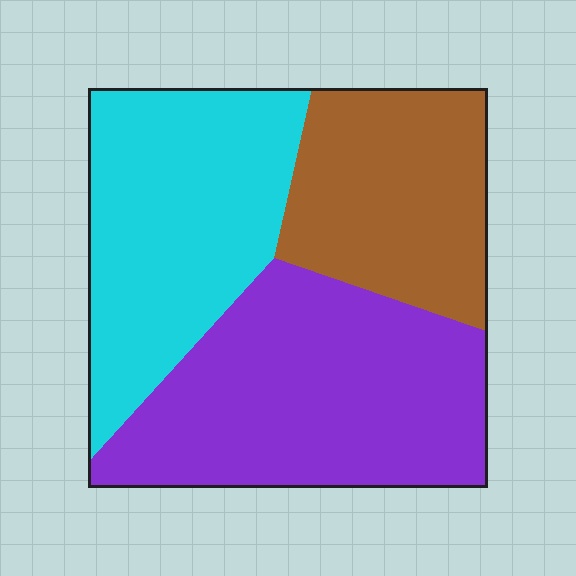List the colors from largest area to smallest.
From largest to smallest: purple, cyan, brown.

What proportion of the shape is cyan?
Cyan takes up about one third (1/3) of the shape.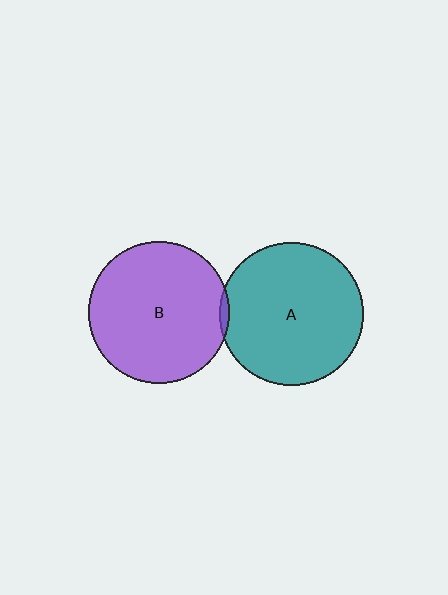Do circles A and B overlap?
Yes.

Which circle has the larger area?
Circle A (teal).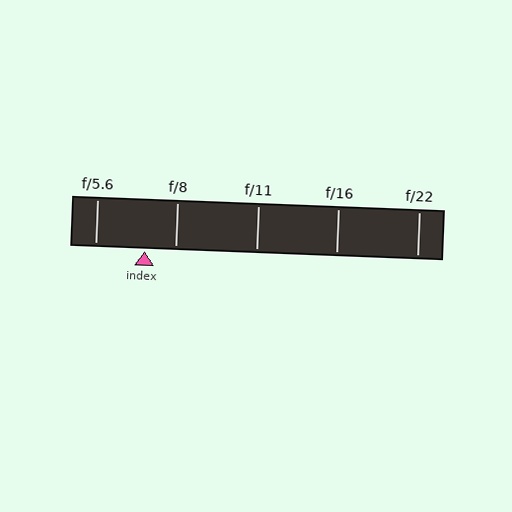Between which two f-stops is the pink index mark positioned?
The index mark is between f/5.6 and f/8.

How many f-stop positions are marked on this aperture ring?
There are 5 f-stop positions marked.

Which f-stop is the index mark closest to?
The index mark is closest to f/8.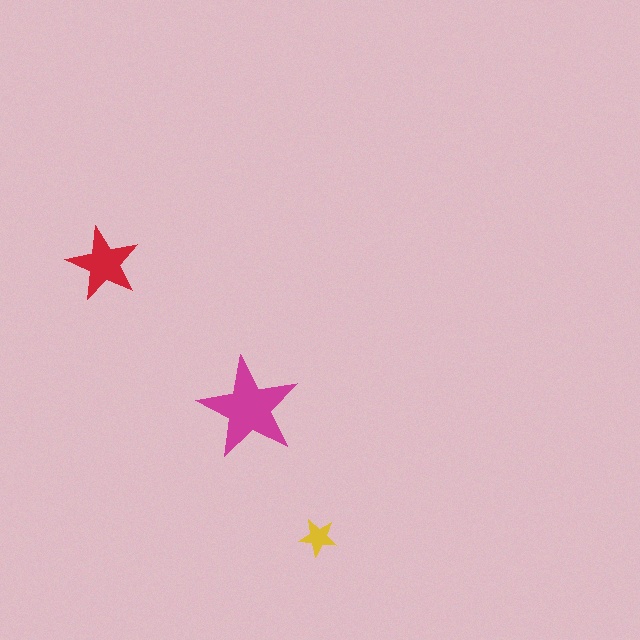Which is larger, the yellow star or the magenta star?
The magenta one.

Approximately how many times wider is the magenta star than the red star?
About 1.5 times wider.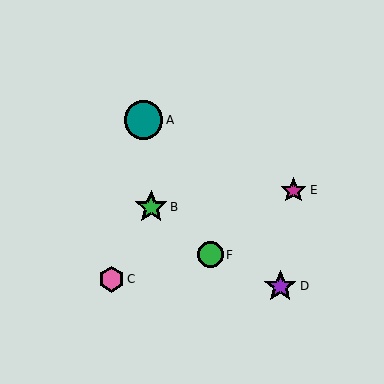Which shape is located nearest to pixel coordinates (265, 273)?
The purple star (labeled D) at (280, 286) is nearest to that location.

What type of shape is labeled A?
Shape A is a teal circle.